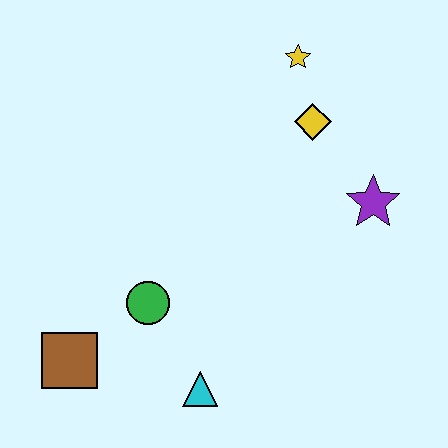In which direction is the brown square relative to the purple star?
The brown square is to the left of the purple star.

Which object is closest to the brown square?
The green circle is closest to the brown square.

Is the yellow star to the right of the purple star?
No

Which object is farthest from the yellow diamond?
The brown square is farthest from the yellow diamond.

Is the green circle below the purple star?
Yes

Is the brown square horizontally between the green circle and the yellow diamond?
No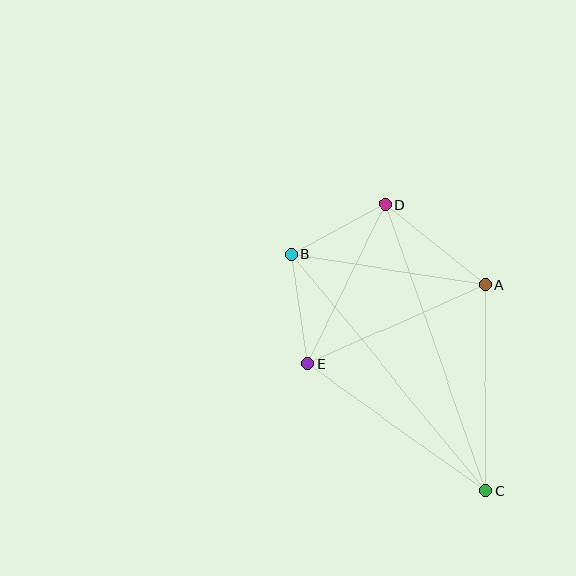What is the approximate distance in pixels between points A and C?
The distance between A and C is approximately 206 pixels.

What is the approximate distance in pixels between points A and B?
The distance between A and B is approximately 196 pixels.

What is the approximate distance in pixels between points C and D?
The distance between C and D is approximately 304 pixels.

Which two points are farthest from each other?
Points B and C are farthest from each other.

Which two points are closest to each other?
Points B and D are closest to each other.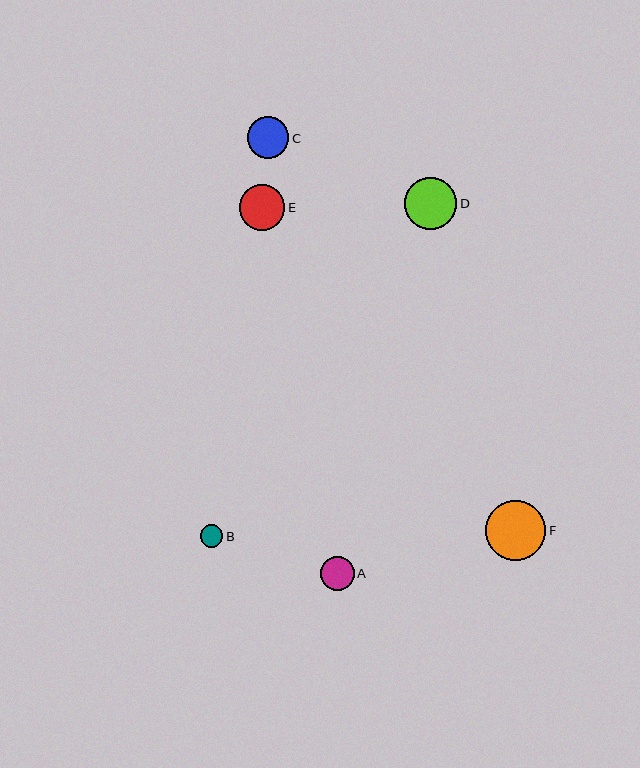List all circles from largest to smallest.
From largest to smallest: F, D, E, C, A, B.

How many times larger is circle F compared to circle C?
Circle F is approximately 1.5 times the size of circle C.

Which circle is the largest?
Circle F is the largest with a size of approximately 60 pixels.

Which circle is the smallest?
Circle B is the smallest with a size of approximately 22 pixels.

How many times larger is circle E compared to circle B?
Circle E is approximately 2.0 times the size of circle B.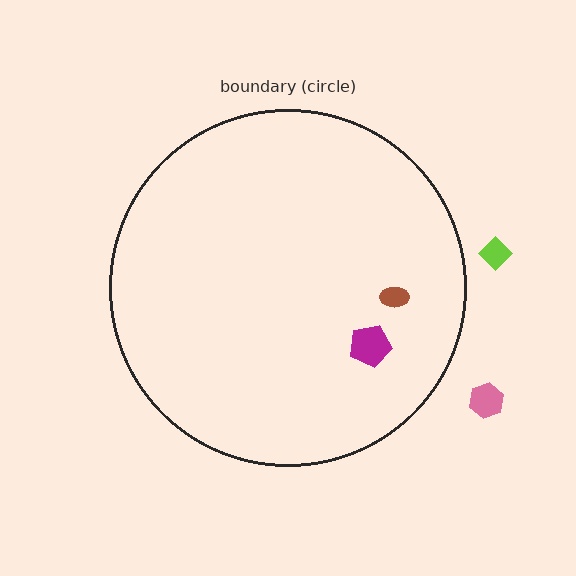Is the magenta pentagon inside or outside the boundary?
Inside.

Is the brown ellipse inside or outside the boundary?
Inside.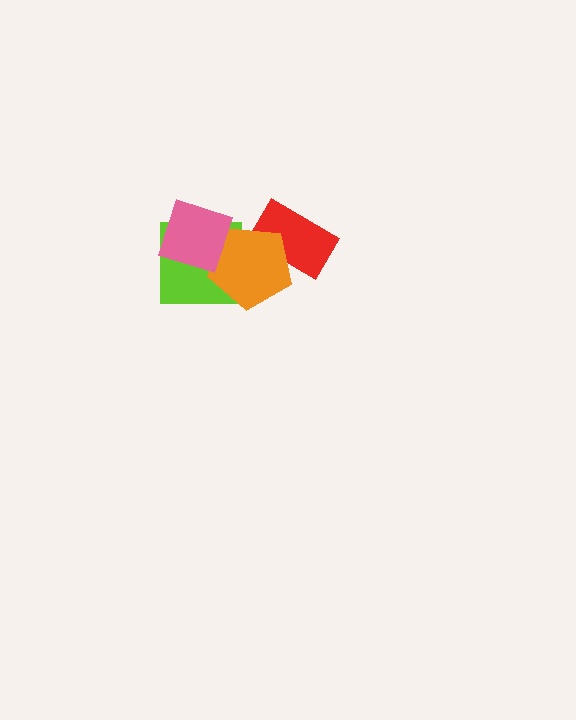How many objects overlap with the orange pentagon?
3 objects overlap with the orange pentagon.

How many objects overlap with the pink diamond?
2 objects overlap with the pink diamond.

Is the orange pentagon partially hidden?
Yes, it is partially covered by another shape.